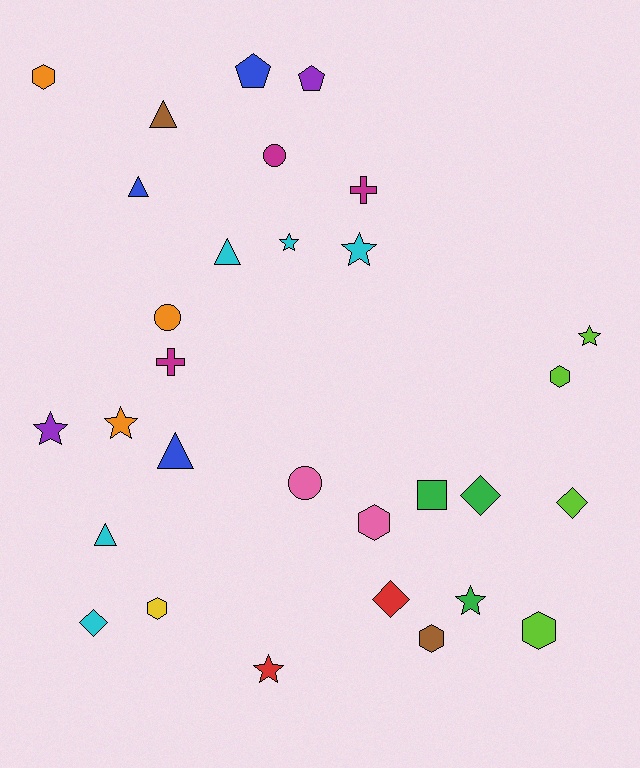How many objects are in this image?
There are 30 objects.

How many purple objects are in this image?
There are 2 purple objects.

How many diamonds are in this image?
There are 4 diamonds.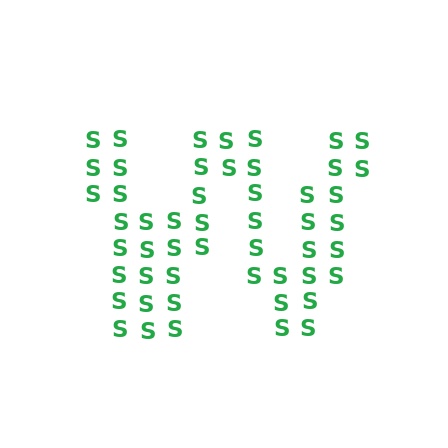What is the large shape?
The large shape is the letter W.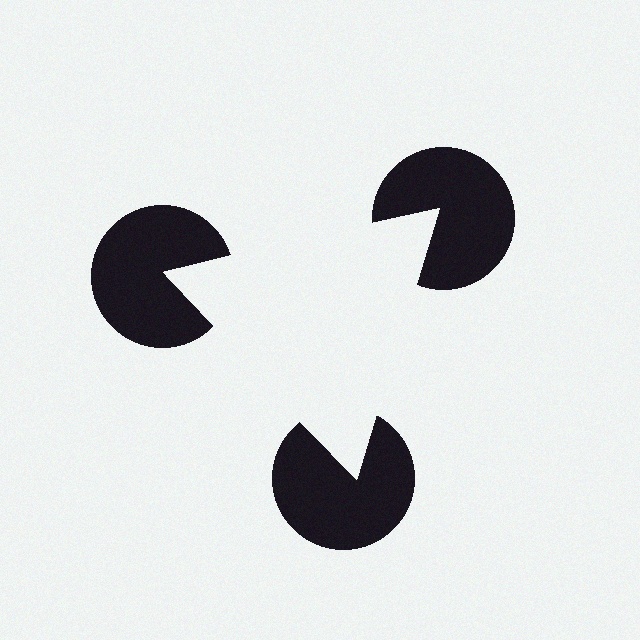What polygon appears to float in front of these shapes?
An illusory triangle — its edges are inferred from the aligned wedge cuts in the pac-man discs, not physically drawn.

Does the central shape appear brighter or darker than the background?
It typically appears slightly brighter than the background, even though no actual brightness change is drawn.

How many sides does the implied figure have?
3 sides.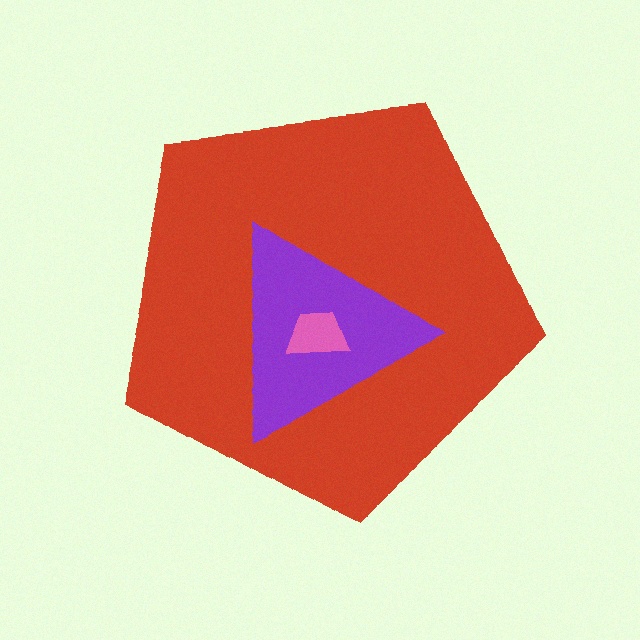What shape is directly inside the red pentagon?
The purple triangle.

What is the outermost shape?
The red pentagon.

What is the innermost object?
The pink trapezoid.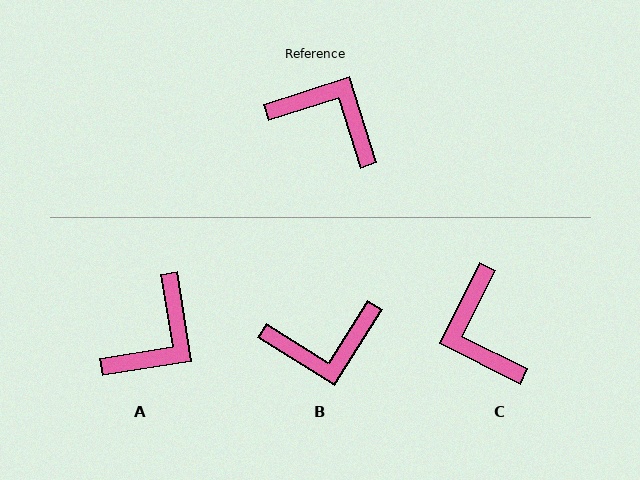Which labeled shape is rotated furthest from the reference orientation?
B, about 140 degrees away.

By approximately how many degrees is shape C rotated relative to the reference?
Approximately 136 degrees counter-clockwise.